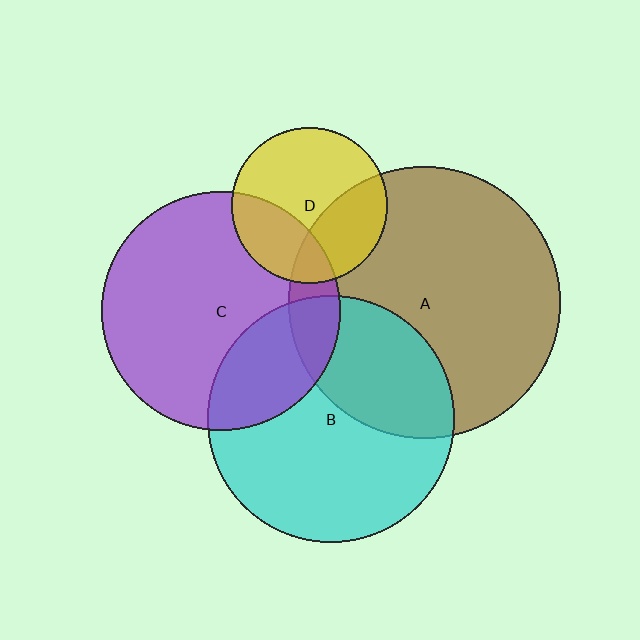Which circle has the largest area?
Circle A (brown).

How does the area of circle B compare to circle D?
Approximately 2.5 times.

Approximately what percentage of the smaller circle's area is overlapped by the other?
Approximately 30%.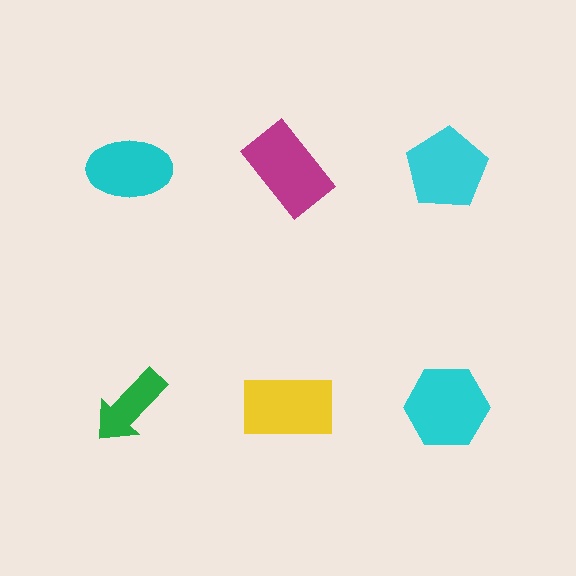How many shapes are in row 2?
3 shapes.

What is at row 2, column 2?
A yellow rectangle.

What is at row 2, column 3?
A cyan hexagon.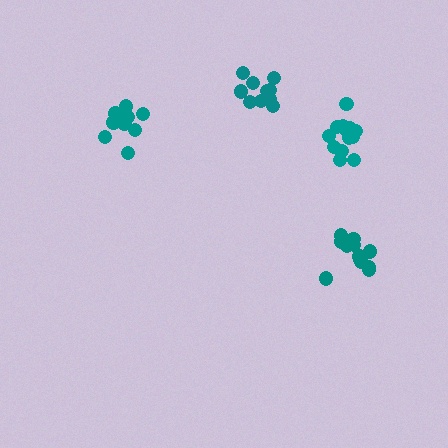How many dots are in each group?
Group 1: 13 dots, Group 2: 10 dots, Group 3: 14 dots, Group 4: 10 dots (47 total).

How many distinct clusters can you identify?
There are 4 distinct clusters.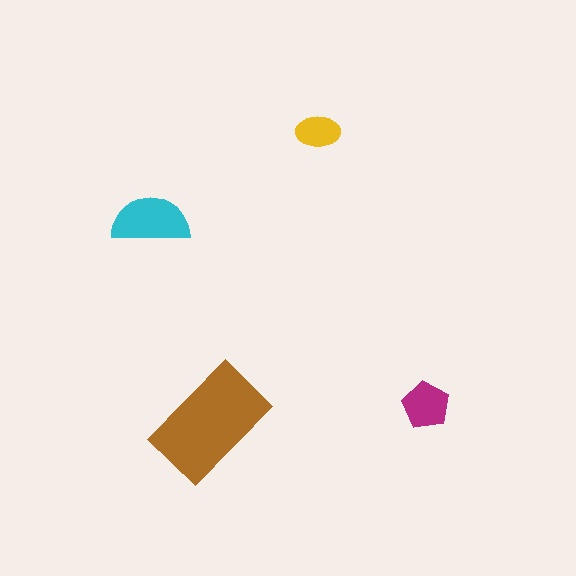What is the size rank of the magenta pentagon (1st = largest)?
3rd.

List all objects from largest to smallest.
The brown rectangle, the cyan semicircle, the magenta pentagon, the yellow ellipse.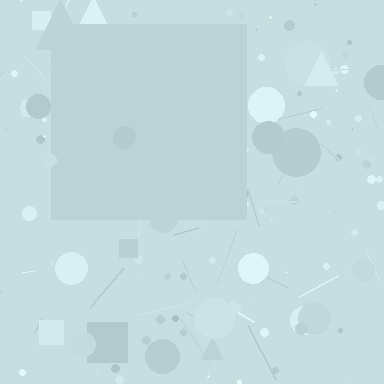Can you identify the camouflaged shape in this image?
The camouflaged shape is a square.